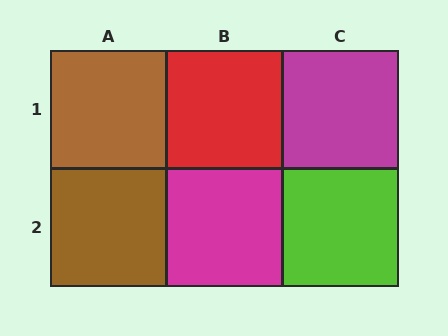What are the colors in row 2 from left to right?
Brown, magenta, lime.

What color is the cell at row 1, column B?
Red.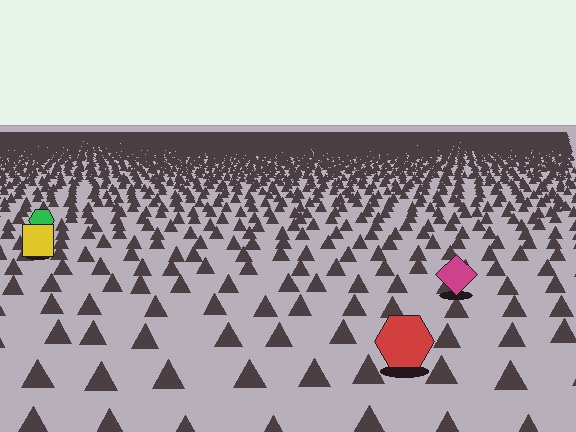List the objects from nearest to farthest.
From nearest to farthest: the red hexagon, the magenta diamond, the yellow square, the green hexagon.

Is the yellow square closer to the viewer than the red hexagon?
No. The red hexagon is closer — you can tell from the texture gradient: the ground texture is coarser near it.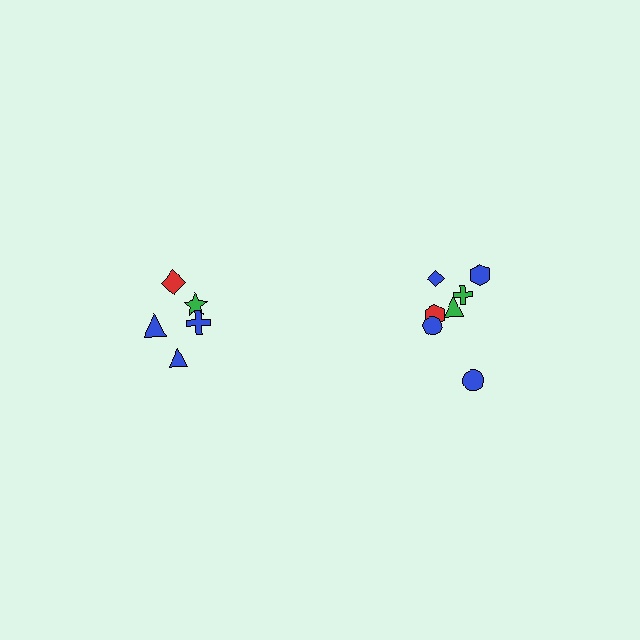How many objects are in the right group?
There are 7 objects.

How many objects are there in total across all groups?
There are 12 objects.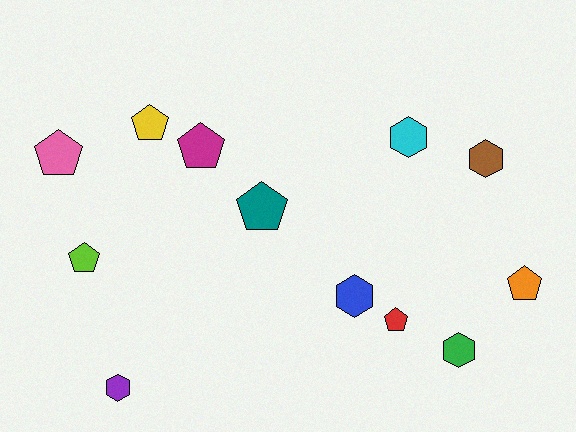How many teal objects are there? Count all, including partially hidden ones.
There is 1 teal object.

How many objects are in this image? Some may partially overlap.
There are 12 objects.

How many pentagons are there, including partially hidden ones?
There are 7 pentagons.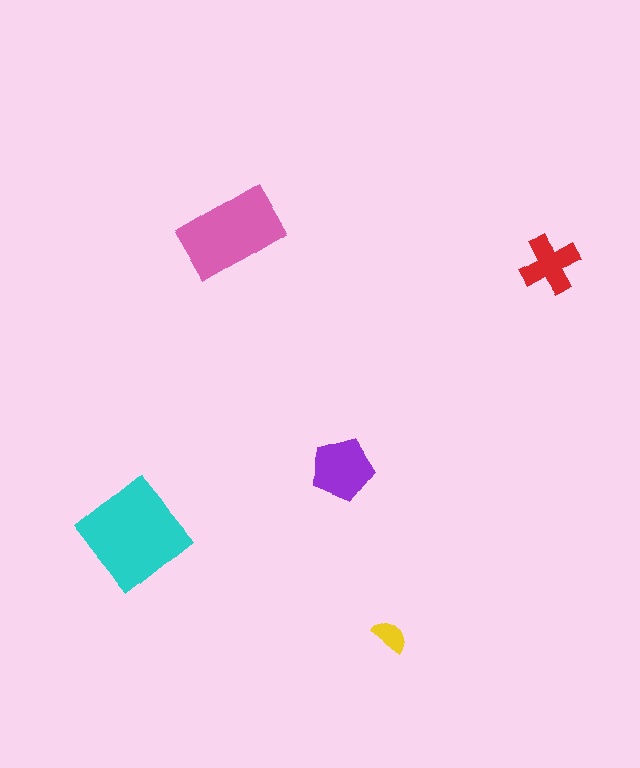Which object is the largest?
The cyan diamond.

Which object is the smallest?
The yellow semicircle.